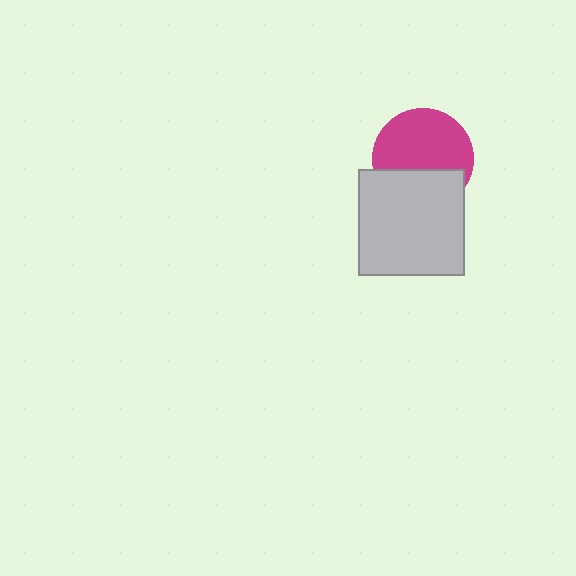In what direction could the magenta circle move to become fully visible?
The magenta circle could move up. That would shift it out from behind the light gray square entirely.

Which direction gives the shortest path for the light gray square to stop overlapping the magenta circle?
Moving down gives the shortest separation.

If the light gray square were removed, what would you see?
You would see the complete magenta circle.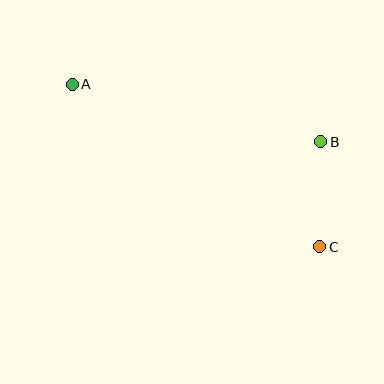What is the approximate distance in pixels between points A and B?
The distance between A and B is approximately 255 pixels.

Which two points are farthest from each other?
Points A and C are farthest from each other.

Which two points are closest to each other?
Points B and C are closest to each other.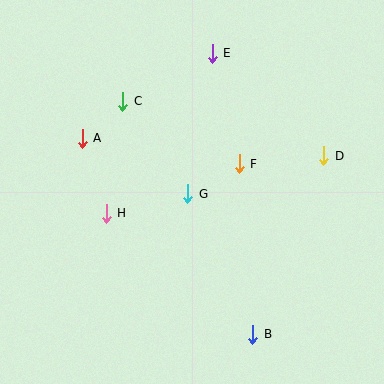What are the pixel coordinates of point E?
Point E is at (212, 53).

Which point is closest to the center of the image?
Point G at (188, 194) is closest to the center.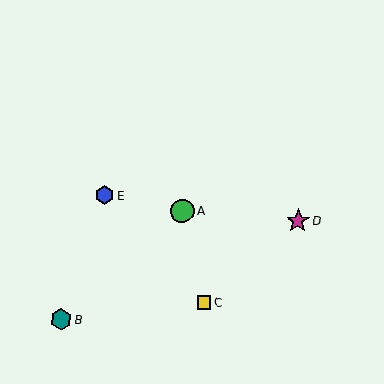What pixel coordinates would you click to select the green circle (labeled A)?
Click at (182, 211) to select the green circle A.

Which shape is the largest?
The magenta star (labeled D) is the largest.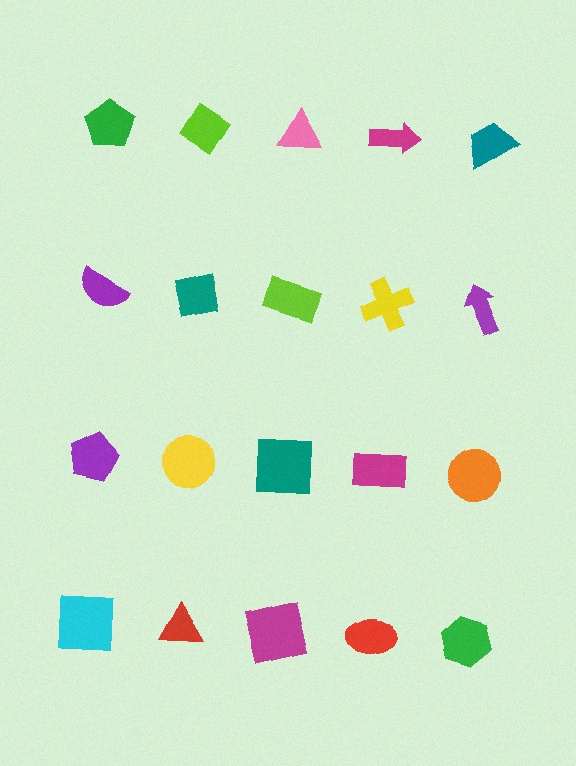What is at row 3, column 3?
A teal square.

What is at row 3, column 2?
A yellow circle.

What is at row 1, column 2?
A lime diamond.